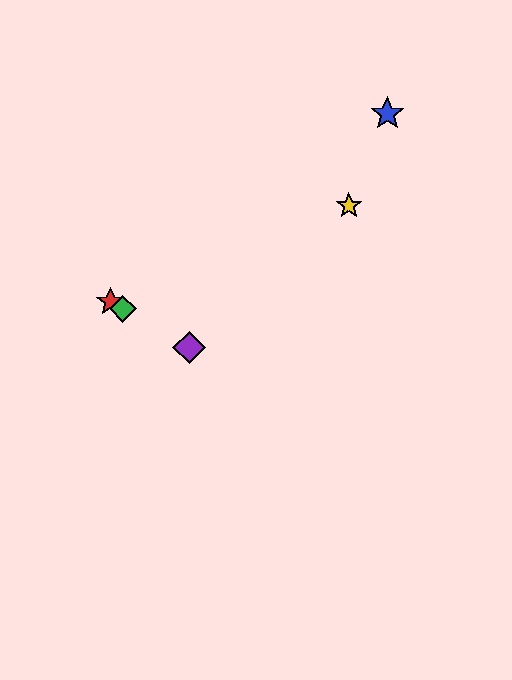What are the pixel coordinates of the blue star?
The blue star is at (387, 114).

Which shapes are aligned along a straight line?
The red star, the green diamond, the purple diamond are aligned along a straight line.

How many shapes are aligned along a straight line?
3 shapes (the red star, the green diamond, the purple diamond) are aligned along a straight line.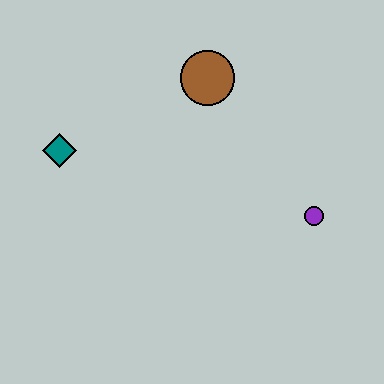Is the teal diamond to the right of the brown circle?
No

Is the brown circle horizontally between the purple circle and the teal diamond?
Yes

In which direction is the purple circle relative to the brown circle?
The purple circle is below the brown circle.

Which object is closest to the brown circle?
The teal diamond is closest to the brown circle.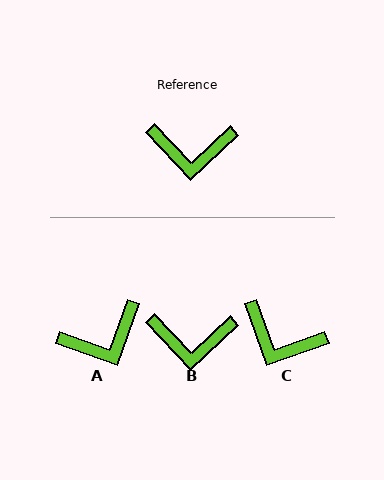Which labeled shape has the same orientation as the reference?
B.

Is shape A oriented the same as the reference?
No, it is off by about 27 degrees.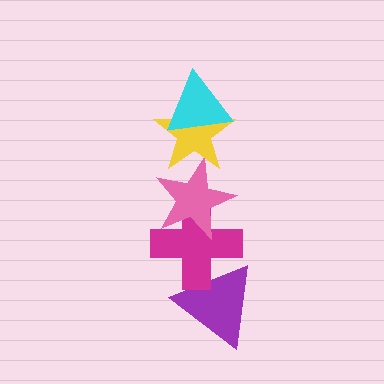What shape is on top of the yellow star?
The cyan triangle is on top of the yellow star.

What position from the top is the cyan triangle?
The cyan triangle is 1st from the top.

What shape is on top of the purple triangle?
The magenta cross is on top of the purple triangle.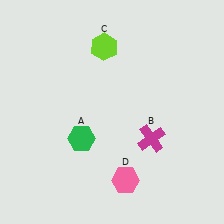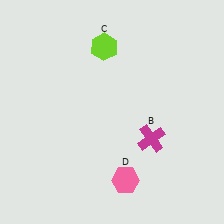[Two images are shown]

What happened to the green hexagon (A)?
The green hexagon (A) was removed in Image 2. It was in the bottom-left area of Image 1.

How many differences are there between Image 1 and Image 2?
There is 1 difference between the two images.